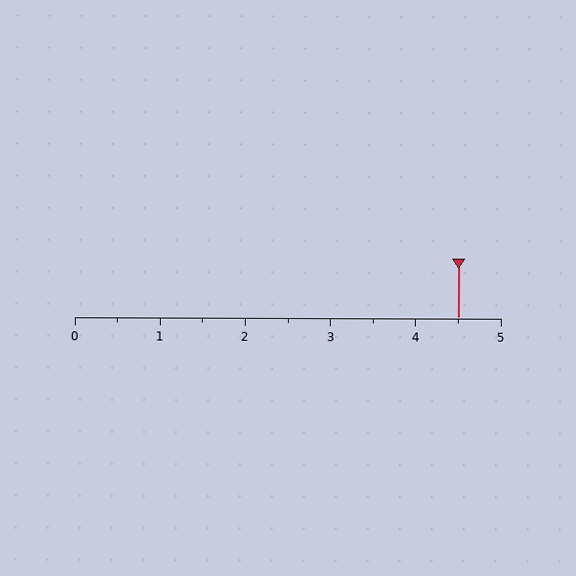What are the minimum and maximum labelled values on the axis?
The axis runs from 0 to 5.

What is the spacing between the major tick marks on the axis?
The major ticks are spaced 1 apart.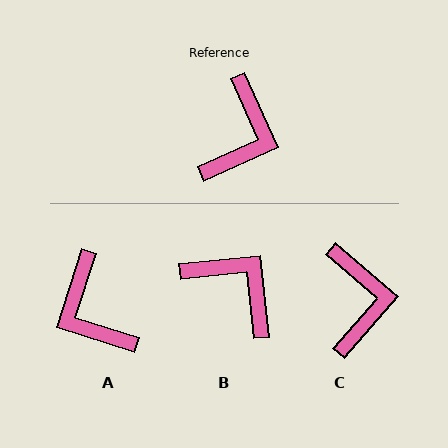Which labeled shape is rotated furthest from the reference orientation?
A, about 132 degrees away.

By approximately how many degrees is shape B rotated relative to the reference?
Approximately 72 degrees counter-clockwise.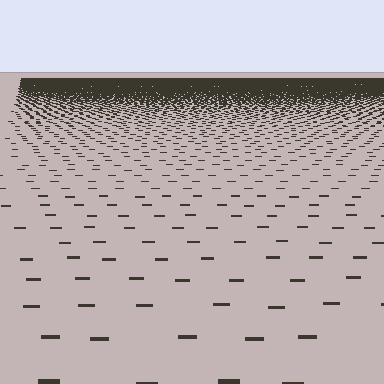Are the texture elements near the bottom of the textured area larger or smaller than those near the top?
Larger. Near the bottom, elements are closer to the viewer and appear at a bigger on-screen size.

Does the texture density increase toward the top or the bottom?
Density increases toward the top.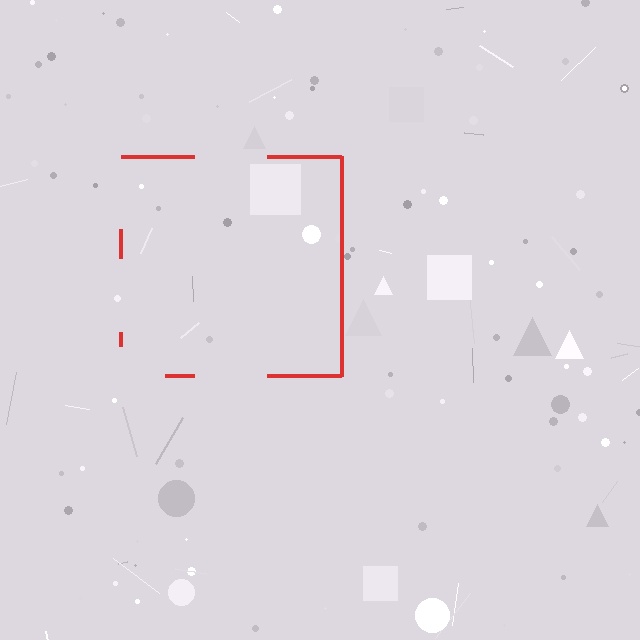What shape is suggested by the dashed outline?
The dashed outline suggests a square.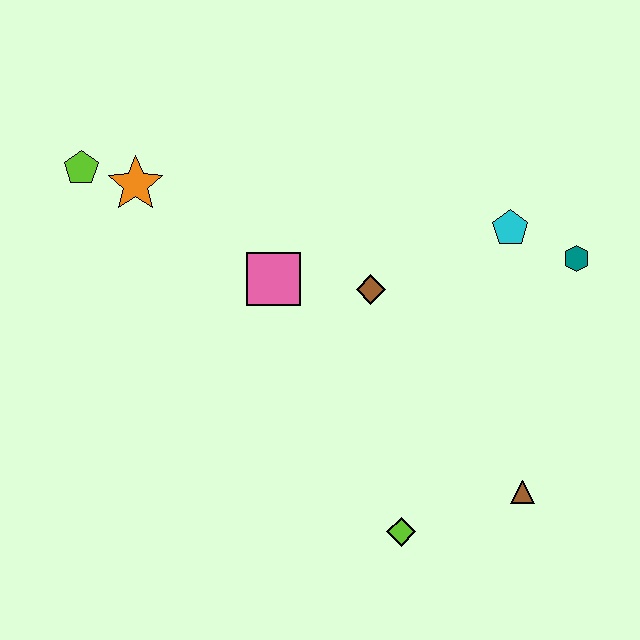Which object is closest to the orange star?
The lime pentagon is closest to the orange star.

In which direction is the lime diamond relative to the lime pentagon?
The lime diamond is below the lime pentagon.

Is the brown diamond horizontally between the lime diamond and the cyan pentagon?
No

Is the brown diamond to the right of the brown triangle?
No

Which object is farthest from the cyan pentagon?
The lime pentagon is farthest from the cyan pentagon.